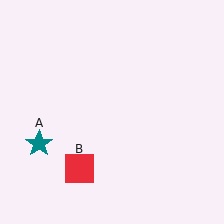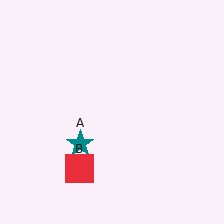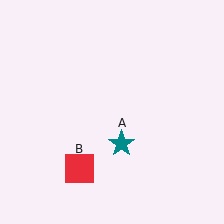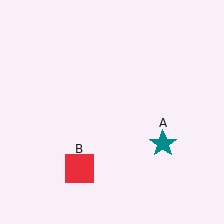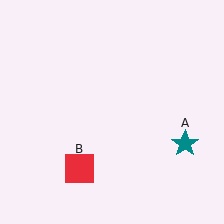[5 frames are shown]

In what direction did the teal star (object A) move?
The teal star (object A) moved right.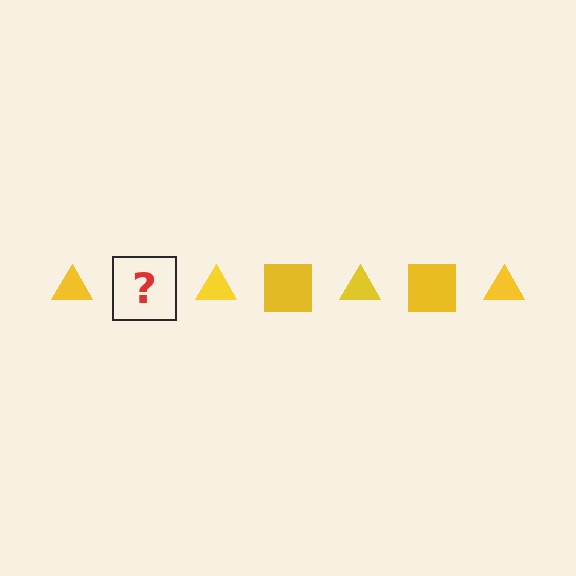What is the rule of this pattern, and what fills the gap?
The rule is that the pattern cycles through triangle, square shapes in yellow. The gap should be filled with a yellow square.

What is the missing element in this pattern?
The missing element is a yellow square.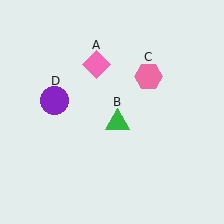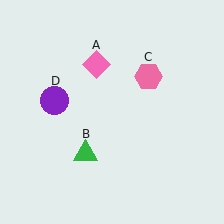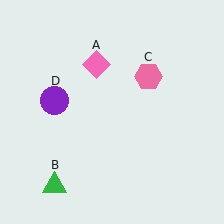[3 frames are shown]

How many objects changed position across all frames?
1 object changed position: green triangle (object B).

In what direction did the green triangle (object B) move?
The green triangle (object B) moved down and to the left.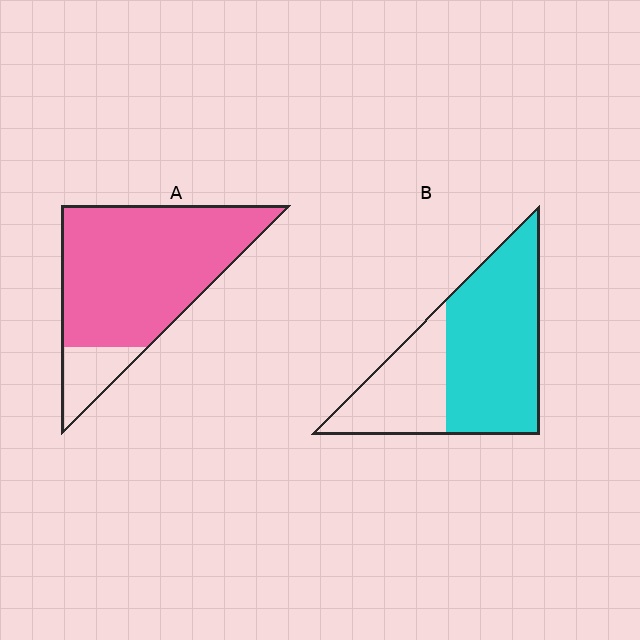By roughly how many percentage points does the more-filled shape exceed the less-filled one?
By roughly 20 percentage points (A over B).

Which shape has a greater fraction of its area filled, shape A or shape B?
Shape A.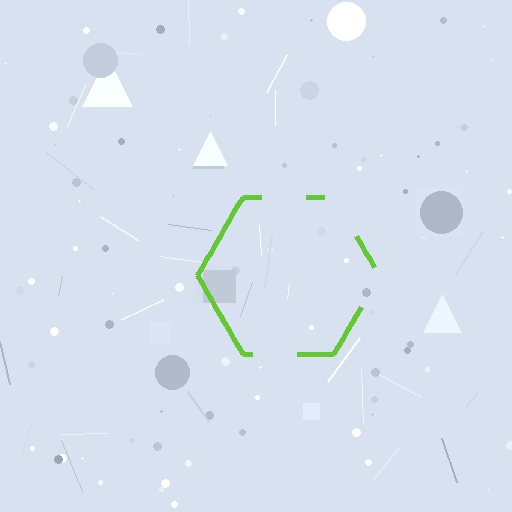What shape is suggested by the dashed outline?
The dashed outline suggests a hexagon.